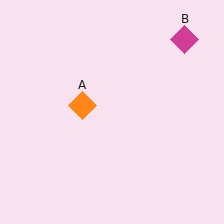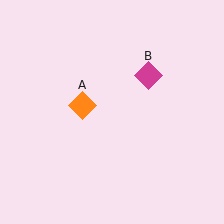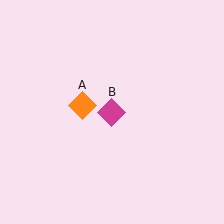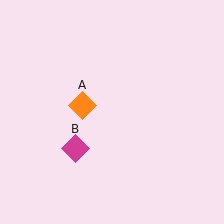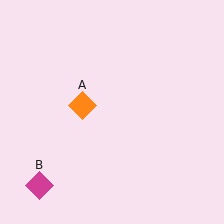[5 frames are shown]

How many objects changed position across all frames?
1 object changed position: magenta diamond (object B).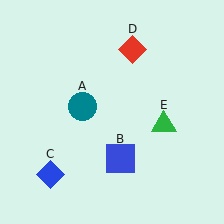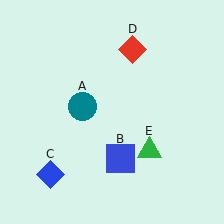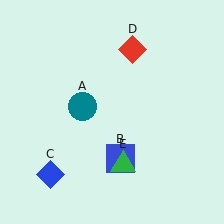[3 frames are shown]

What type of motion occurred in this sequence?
The green triangle (object E) rotated clockwise around the center of the scene.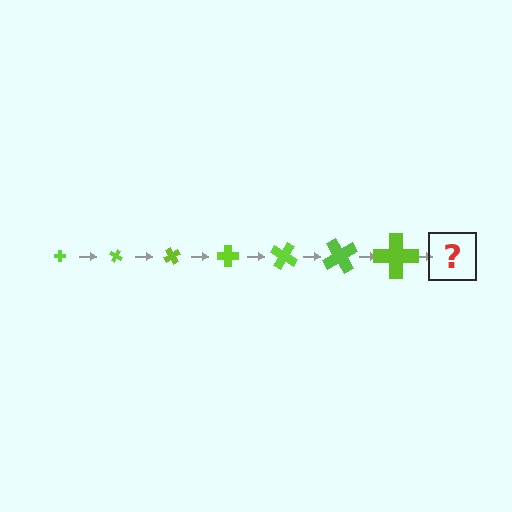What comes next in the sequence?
The next element should be a cross, larger than the previous one and rotated 210 degrees from the start.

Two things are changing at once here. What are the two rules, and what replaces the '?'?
The two rules are that the cross grows larger each step and it rotates 30 degrees each step. The '?' should be a cross, larger than the previous one and rotated 210 degrees from the start.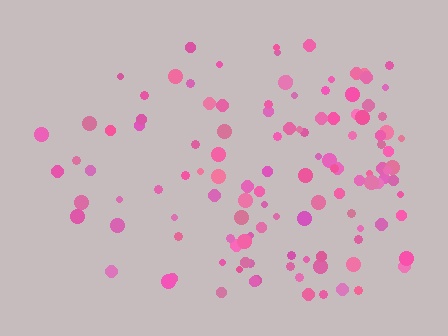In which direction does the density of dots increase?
From left to right, with the right side densest.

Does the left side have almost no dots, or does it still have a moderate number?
Still a moderate number, just noticeably fewer than the right.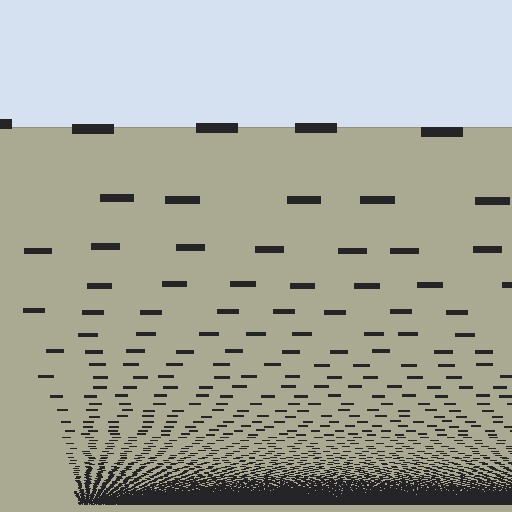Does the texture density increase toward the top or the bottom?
Density increases toward the bottom.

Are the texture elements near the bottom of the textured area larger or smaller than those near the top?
Smaller. The gradient is inverted — elements near the bottom are smaller and denser.